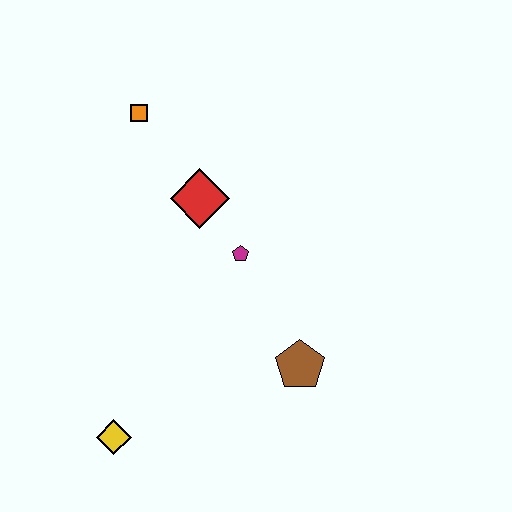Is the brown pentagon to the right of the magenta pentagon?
Yes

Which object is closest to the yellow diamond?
The brown pentagon is closest to the yellow diamond.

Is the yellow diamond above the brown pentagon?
No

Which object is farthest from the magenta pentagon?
The yellow diamond is farthest from the magenta pentagon.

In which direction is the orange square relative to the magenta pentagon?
The orange square is above the magenta pentagon.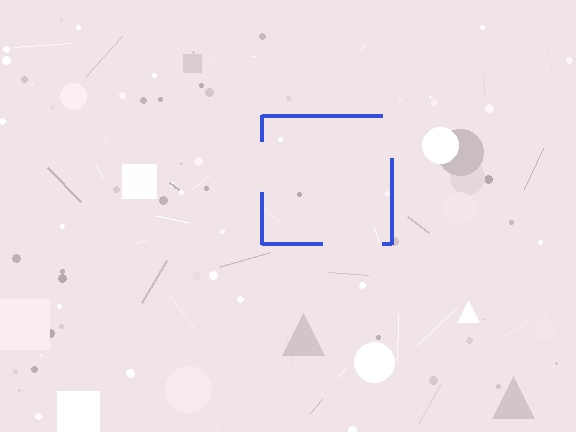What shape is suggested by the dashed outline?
The dashed outline suggests a square.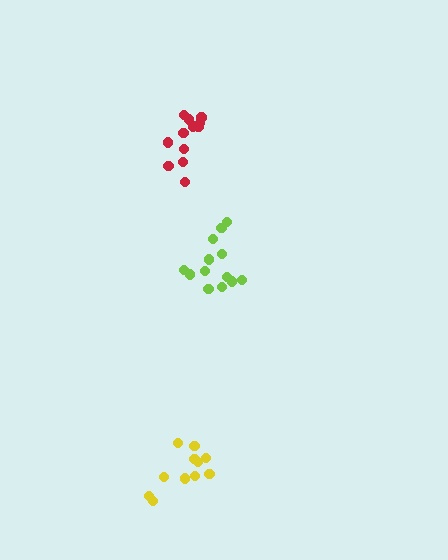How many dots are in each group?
Group 1: 13 dots, Group 2: 13 dots, Group 3: 11 dots (37 total).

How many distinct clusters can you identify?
There are 3 distinct clusters.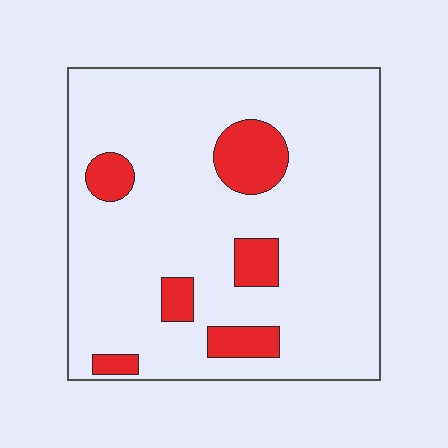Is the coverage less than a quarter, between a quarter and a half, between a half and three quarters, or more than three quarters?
Less than a quarter.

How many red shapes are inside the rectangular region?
6.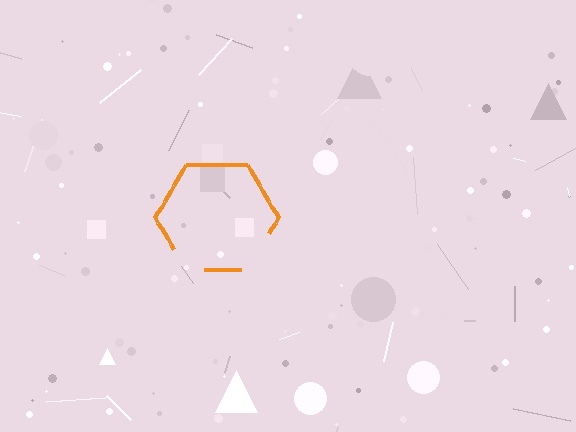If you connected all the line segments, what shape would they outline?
They would outline a hexagon.